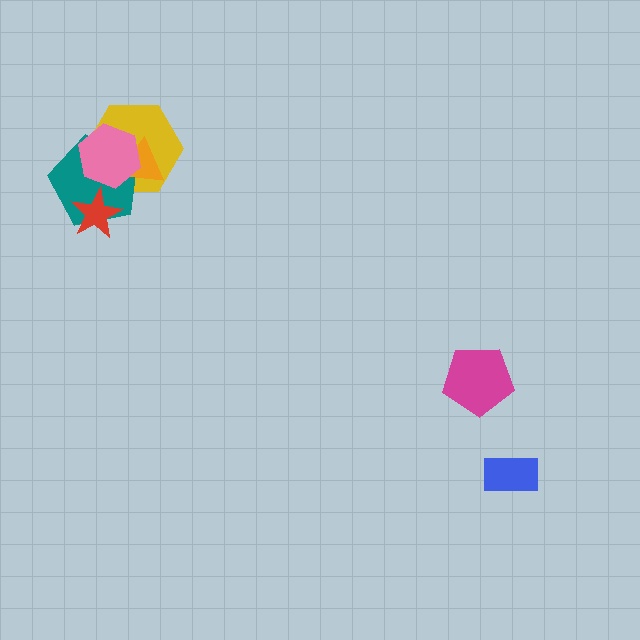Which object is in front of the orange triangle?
The pink hexagon is in front of the orange triangle.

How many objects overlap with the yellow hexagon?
3 objects overlap with the yellow hexagon.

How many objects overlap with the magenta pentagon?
0 objects overlap with the magenta pentagon.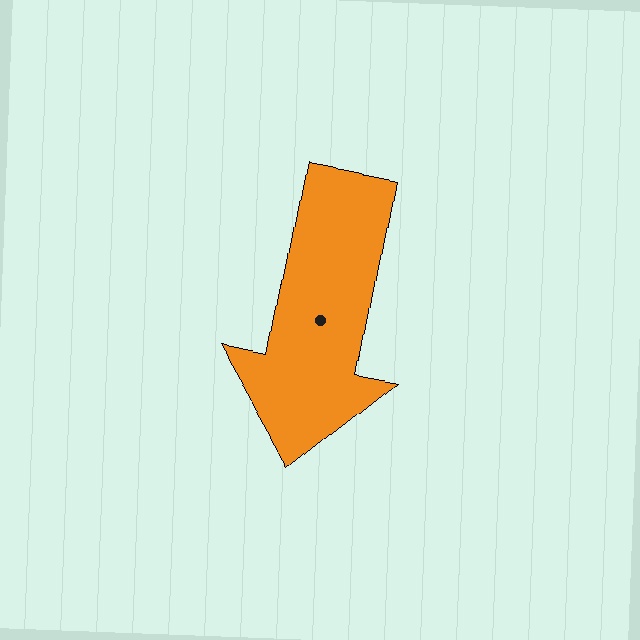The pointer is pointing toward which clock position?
Roughly 6 o'clock.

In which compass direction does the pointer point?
South.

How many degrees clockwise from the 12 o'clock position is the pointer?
Approximately 191 degrees.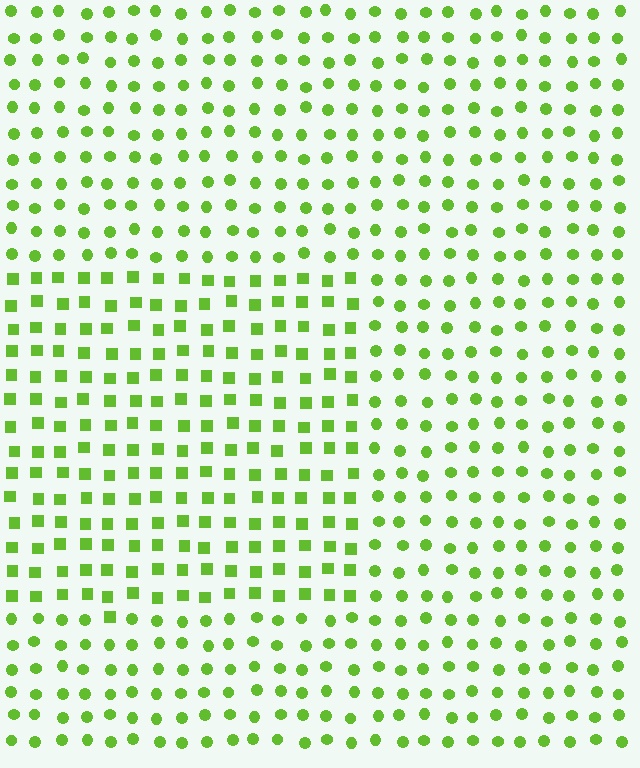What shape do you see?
I see a rectangle.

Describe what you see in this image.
The image is filled with small lime elements arranged in a uniform grid. A rectangle-shaped region contains squares, while the surrounding area contains circles. The boundary is defined purely by the change in element shape.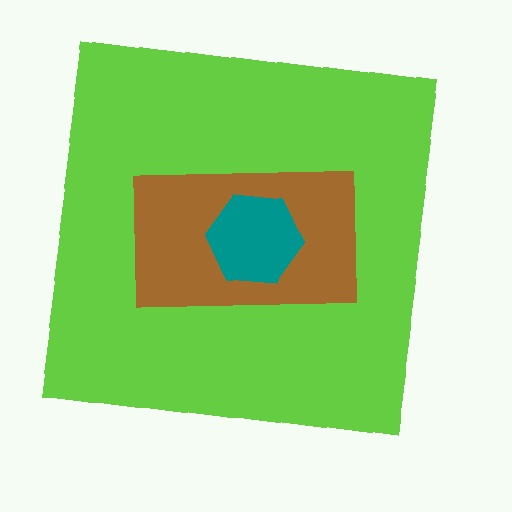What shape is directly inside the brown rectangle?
The teal hexagon.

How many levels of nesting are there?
3.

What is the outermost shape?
The lime square.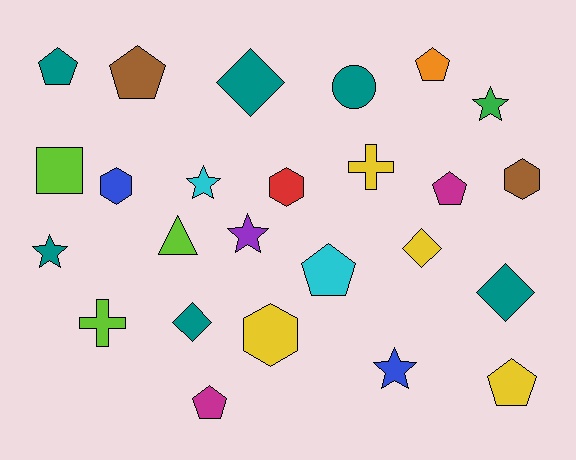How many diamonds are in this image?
There are 4 diamonds.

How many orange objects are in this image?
There is 1 orange object.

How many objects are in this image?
There are 25 objects.